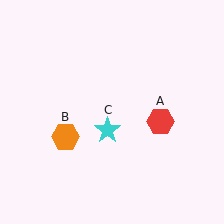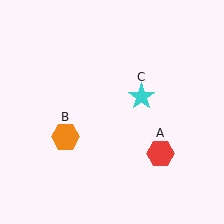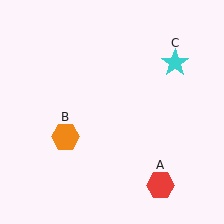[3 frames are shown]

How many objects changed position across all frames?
2 objects changed position: red hexagon (object A), cyan star (object C).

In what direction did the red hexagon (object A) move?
The red hexagon (object A) moved down.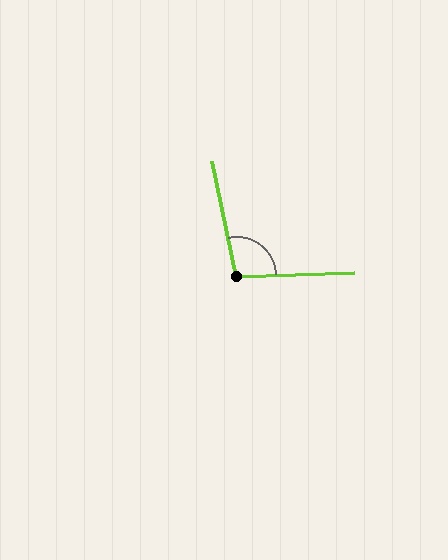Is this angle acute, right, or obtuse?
It is obtuse.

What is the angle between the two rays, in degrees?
Approximately 100 degrees.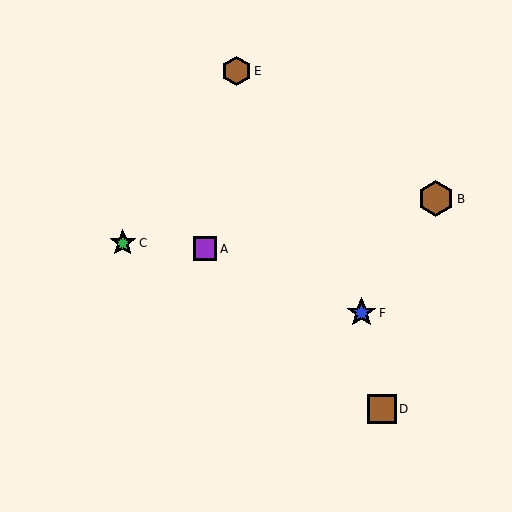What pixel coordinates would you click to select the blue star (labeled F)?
Click at (362, 313) to select the blue star F.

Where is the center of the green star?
The center of the green star is at (123, 243).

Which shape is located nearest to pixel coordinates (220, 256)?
The purple square (labeled A) at (205, 249) is nearest to that location.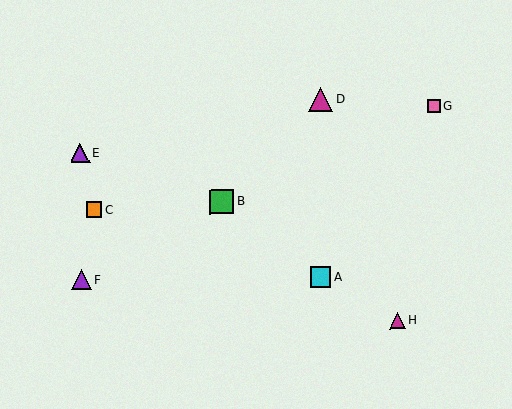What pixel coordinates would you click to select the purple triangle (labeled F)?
Click at (81, 280) to select the purple triangle F.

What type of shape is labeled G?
Shape G is a pink square.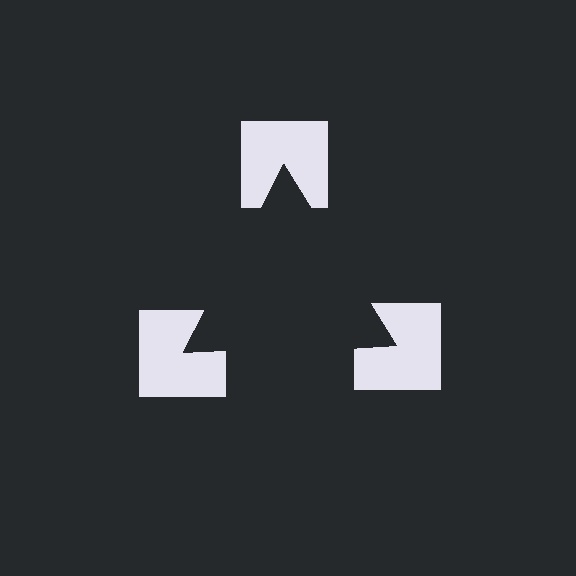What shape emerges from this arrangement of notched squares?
An illusory triangle — its edges are inferred from the aligned wedge cuts in the notched squares, not physically drawn.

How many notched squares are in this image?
There are 3 — one at each vertex of the illusory triangle.